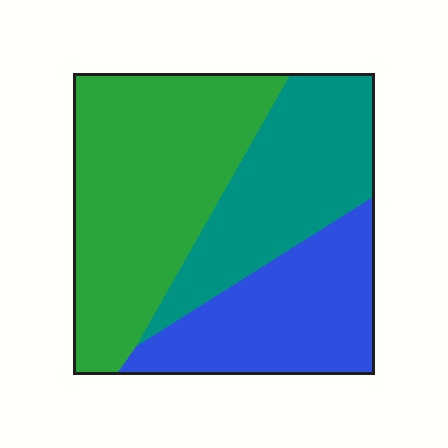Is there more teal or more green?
Green.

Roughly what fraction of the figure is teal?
Teal takes up about one quarter (1/4) of the figure.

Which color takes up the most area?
Green, at roughly 45%.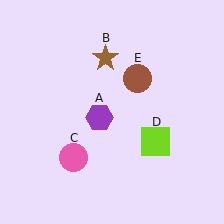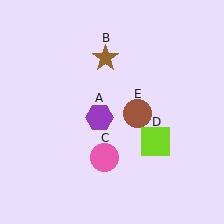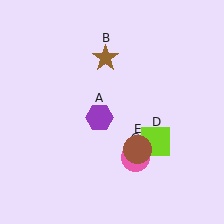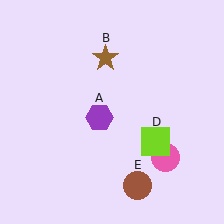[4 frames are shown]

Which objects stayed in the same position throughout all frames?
Purple hexagon (object A) and brown star (object B) and lime square (object D) remained stationary.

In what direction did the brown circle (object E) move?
The brown circle (object E) moved down.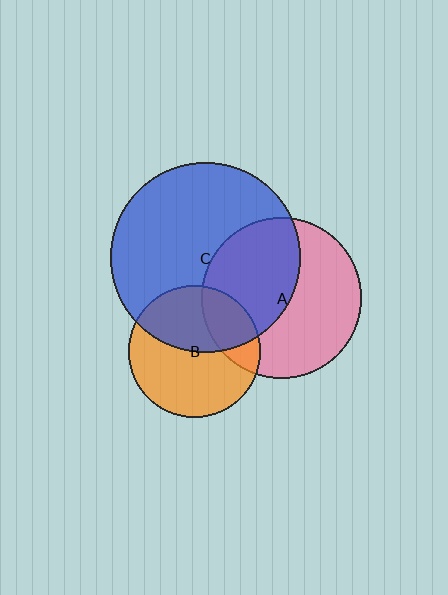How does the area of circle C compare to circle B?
Approximately 2.1 times.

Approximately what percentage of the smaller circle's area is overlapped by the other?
Approximately 45%.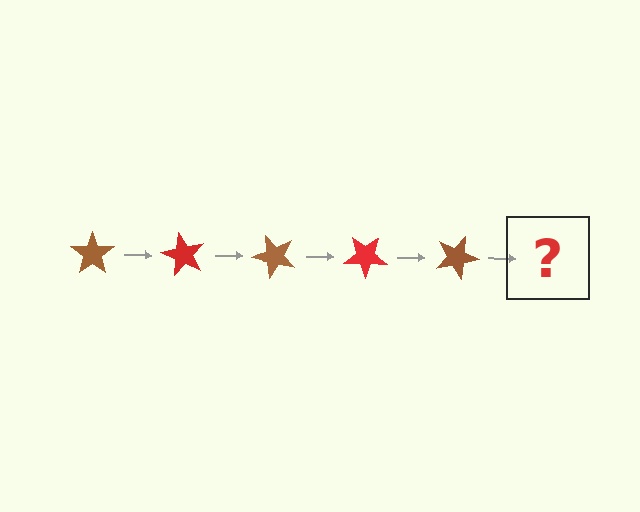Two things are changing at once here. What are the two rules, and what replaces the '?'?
The two rules are that it rotates 60 degrees each step and the color cycles through brown and red. The '?' should be a red star, rotated 300 degrees from the start.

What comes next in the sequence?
The next element should be a red star, rotated 300 degrees from the start.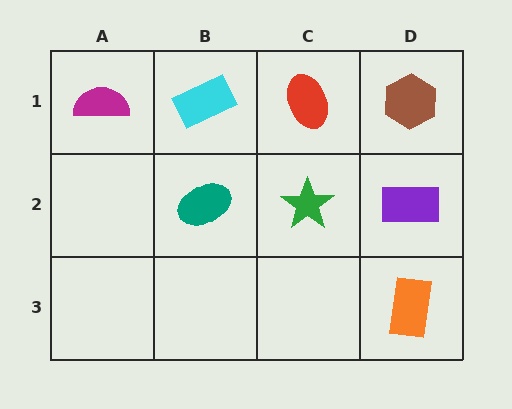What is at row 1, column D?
A brown hexagon.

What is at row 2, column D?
A purple rectangle.